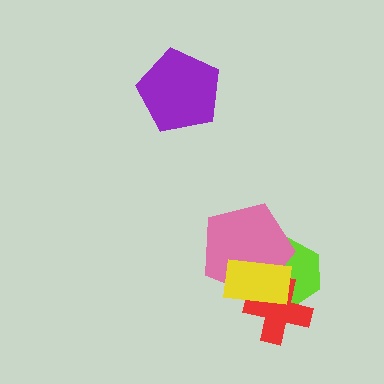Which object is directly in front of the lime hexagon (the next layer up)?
The pink pentagon is directly in front of the lime hexagon.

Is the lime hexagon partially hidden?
Yes, it is partially covered by another shape.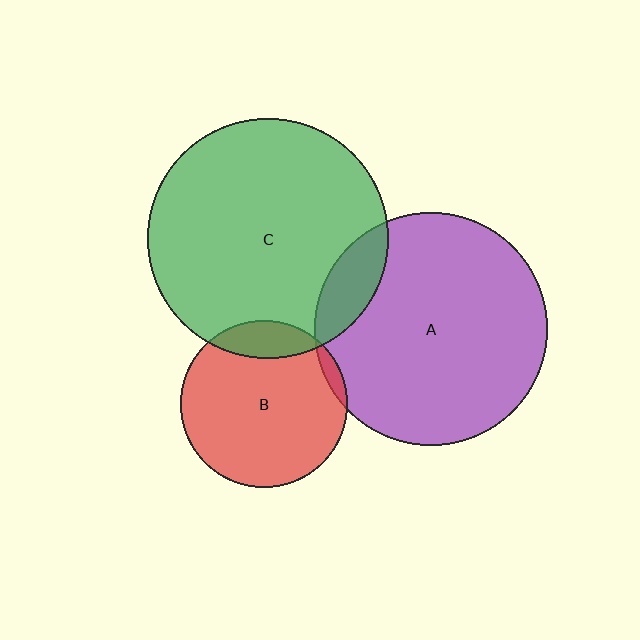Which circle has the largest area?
Circle C (green).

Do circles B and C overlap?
Yes.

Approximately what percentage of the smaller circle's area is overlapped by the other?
Approximately 15%.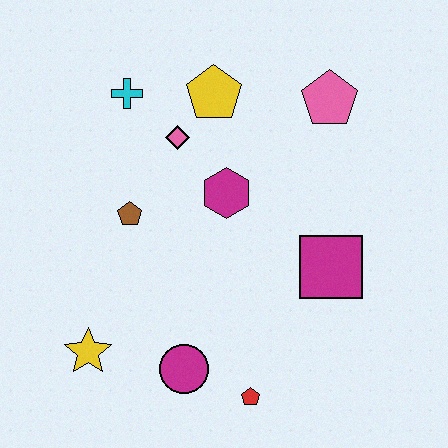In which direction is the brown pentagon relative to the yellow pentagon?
The brown pentagon is below the yellow pentagon.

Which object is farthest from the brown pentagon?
The pink pentagon is farthest from the brown pentagon.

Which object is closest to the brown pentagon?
The pink diamond is closest to the brown pentagon.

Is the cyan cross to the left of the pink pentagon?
Yes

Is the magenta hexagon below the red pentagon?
No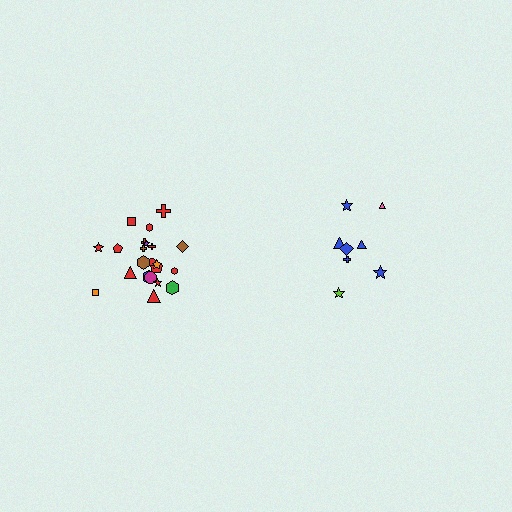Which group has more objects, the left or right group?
The left group.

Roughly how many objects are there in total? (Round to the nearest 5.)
Roughly 30 objects in total.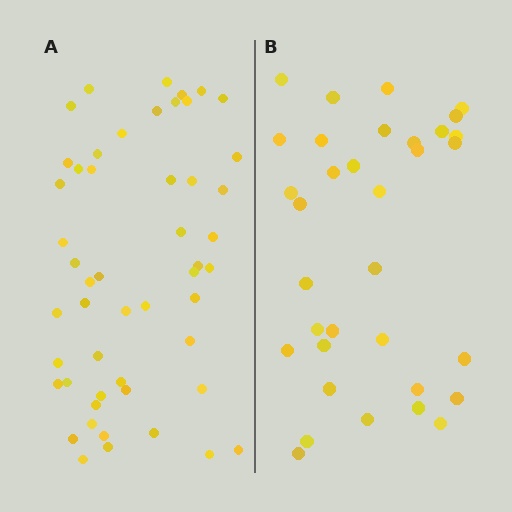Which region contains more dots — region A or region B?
Region A (the left region) has more dots.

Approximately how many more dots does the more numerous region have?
Region A has approximately 15 more dots than region B.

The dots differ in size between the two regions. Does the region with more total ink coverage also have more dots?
No. Region B has more total ink coverage because its dots are larger, but region A actually contains more individual dots. Total area can be misleading — the number of items is what matters here.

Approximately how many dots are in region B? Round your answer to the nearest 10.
About 30 dots. (The exact count is 34, which rounds to 30.)